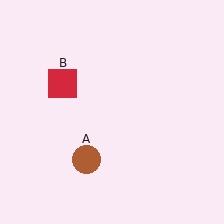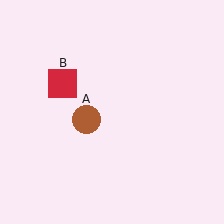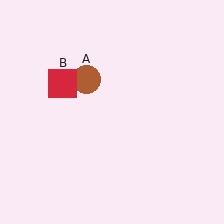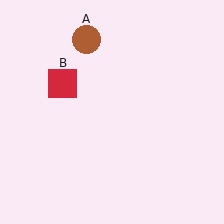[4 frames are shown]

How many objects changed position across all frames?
1 object changed position: brown circle (object A).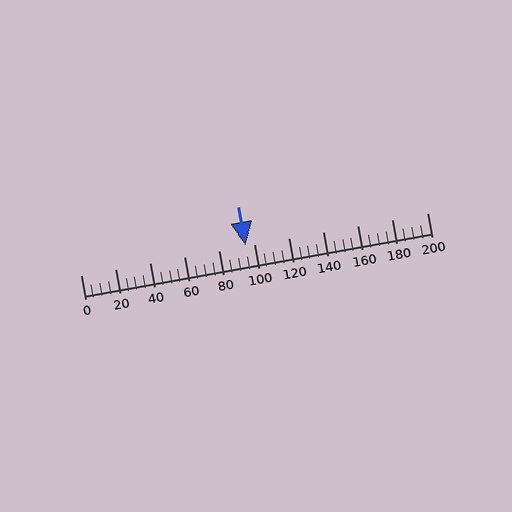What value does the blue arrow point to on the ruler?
The blue arrow points to approximately 95.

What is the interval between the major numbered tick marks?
The major tick marks are spaced 20 units apart.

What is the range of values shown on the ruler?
The ruler shows values from 0 to 200.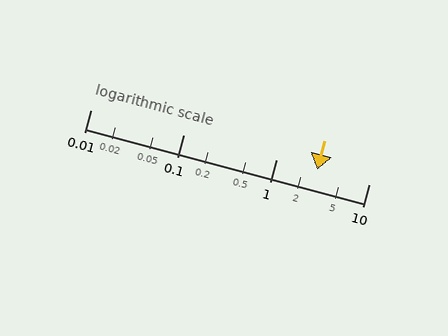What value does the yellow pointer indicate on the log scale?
The pointer indicates approximately 2.8.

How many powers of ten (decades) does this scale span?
The scale spans 3 decades, from 0.01 to 10.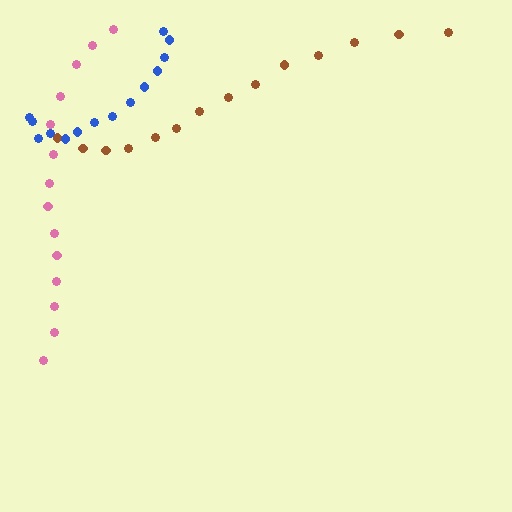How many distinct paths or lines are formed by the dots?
There are 3 distinct paths.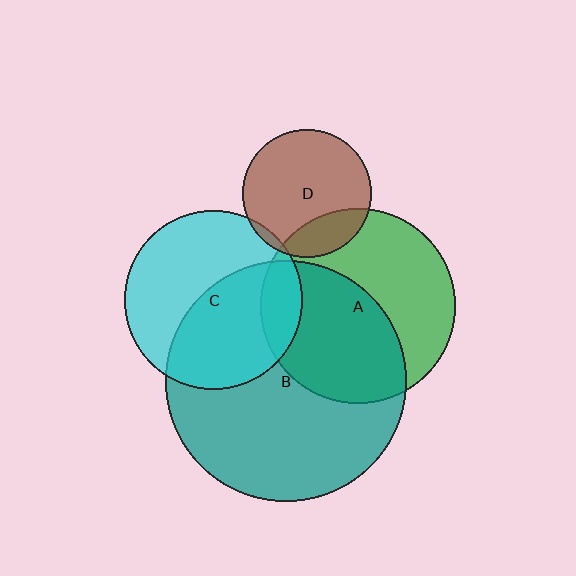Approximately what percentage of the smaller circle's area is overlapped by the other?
Approximately 5%.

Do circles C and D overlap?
Yes.